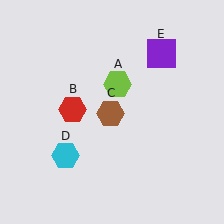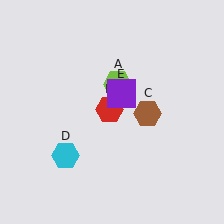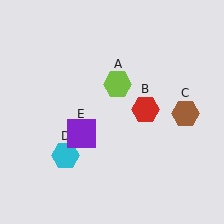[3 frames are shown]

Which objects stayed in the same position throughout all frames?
Lime hexagon (object A) and cyan hexagon (object D) remained stationary.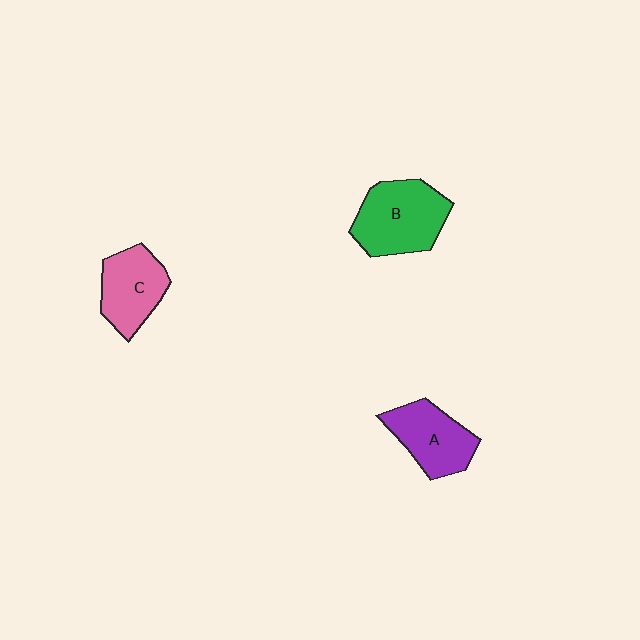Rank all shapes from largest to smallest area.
From largest to smallest: B (green), A (purple), C (pink).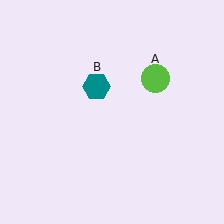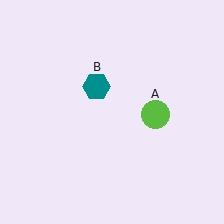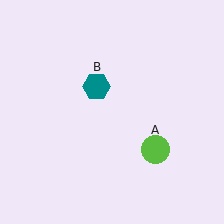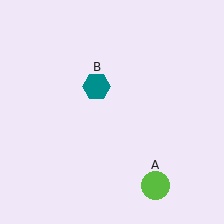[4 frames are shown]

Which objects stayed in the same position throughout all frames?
Teal hexagon (object B) remained stationary.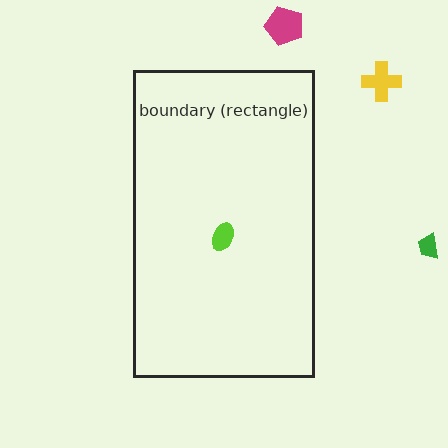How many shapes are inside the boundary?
1 inside, 3 outside.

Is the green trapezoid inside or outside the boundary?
Outside.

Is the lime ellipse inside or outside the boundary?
Inside.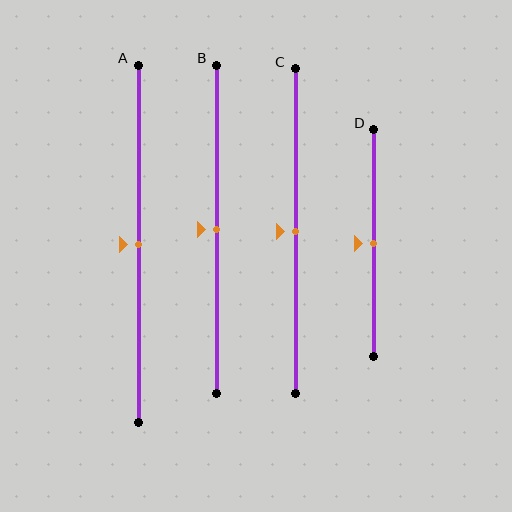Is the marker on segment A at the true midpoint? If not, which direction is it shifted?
Yes, the marker on segment A is at the true midpoint.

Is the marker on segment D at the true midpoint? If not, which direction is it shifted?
Yes, the marker on segment D is at the true midpoint.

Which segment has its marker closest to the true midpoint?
Segment A has its marker closest to the true midpoint.